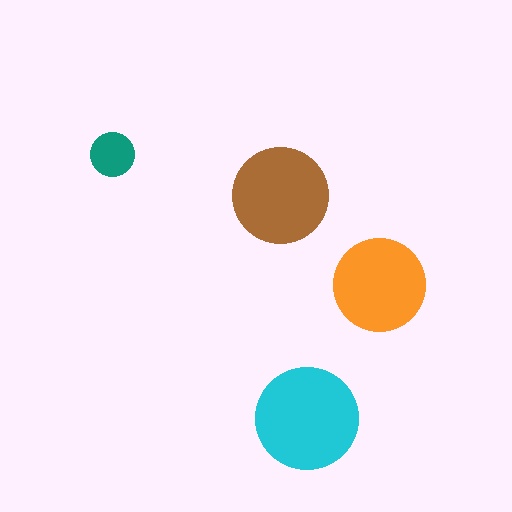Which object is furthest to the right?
The orange circle is rightmost.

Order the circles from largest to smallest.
the cyan one, the brown one, the orange one, the teal one.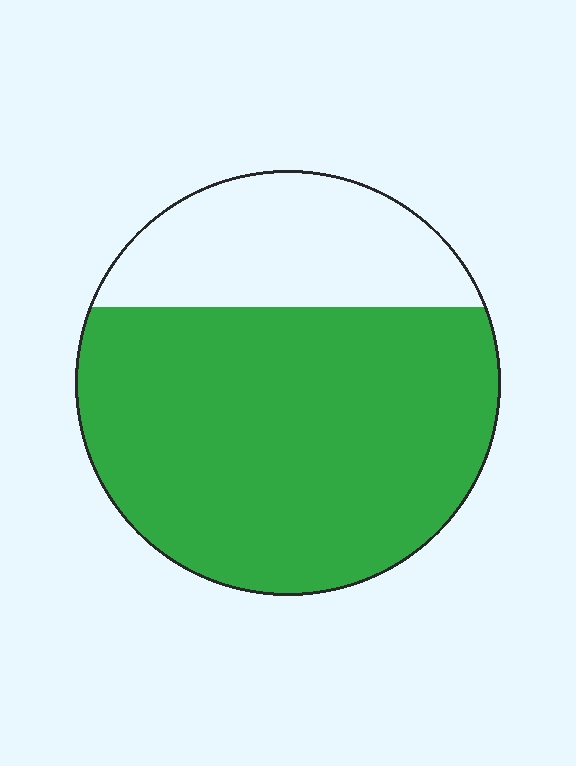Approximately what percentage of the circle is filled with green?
Approximately 70%.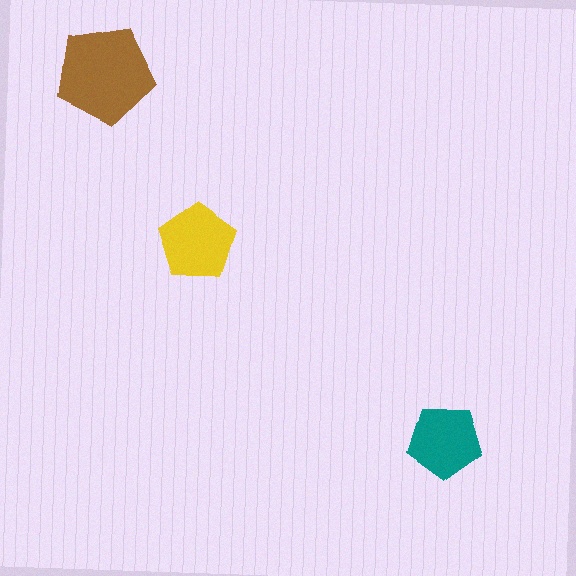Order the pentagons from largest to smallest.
the brown one, the yellow one, the teal one.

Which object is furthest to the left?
The brown pentagon is leftmost.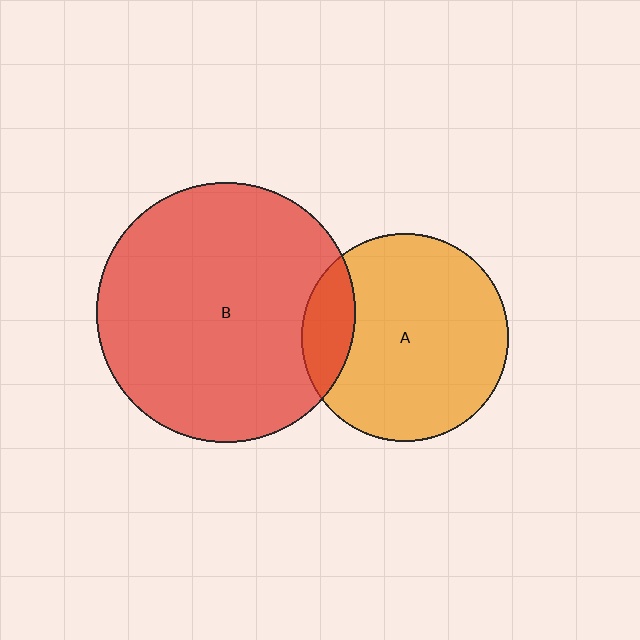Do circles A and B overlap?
Yes.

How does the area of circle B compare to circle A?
Approximately 1.6 times.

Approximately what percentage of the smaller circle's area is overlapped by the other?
Approximately 15%.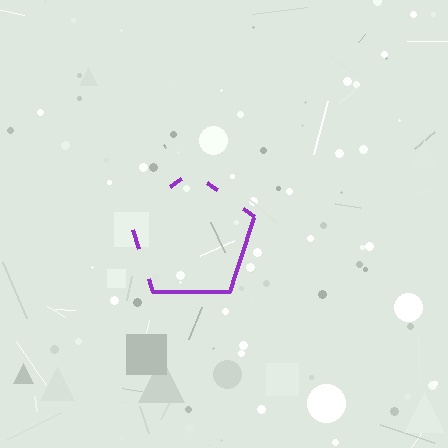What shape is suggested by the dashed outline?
The dashed outline suggests a pentagon.